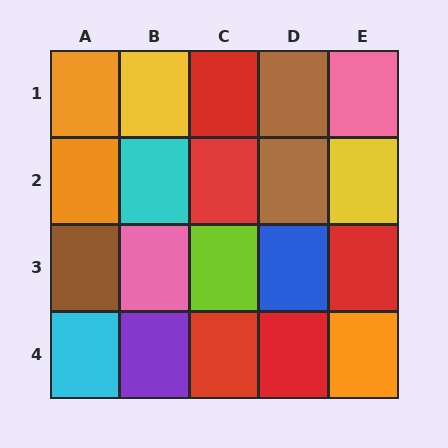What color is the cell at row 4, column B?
Purple.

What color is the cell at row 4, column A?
Cyan.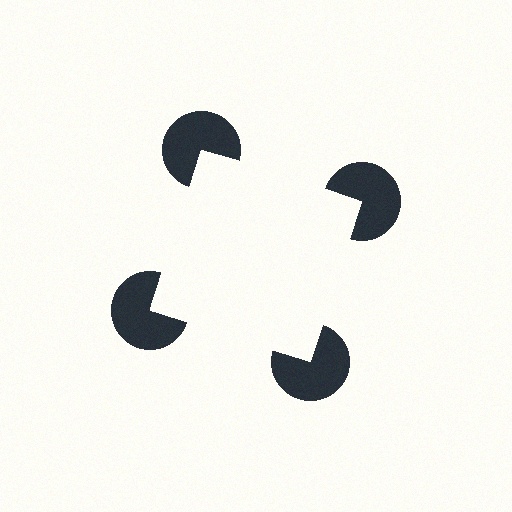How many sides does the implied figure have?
4 sides.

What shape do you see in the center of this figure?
An illusory square — its edges are inferred from the aligned wedge cuts in the pac-man discs, not physically drawn.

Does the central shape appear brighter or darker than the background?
It typically appears slightly brighter than the background, even though no actual brightness change is drawn.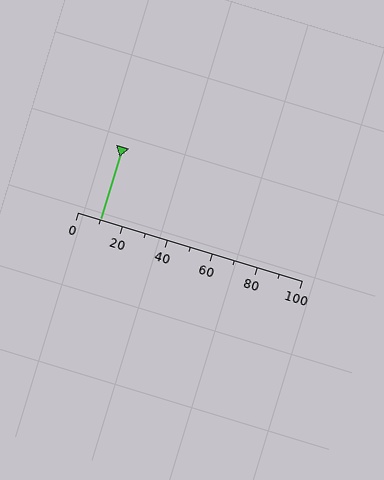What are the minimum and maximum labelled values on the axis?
The axis runs from 0 to 100.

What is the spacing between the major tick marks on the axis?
The major ticks are spaced 20 apart.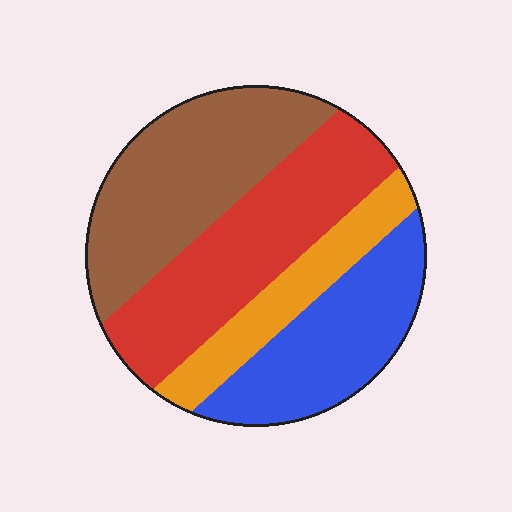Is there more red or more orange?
Red.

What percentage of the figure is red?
Red covers roughly 30% of the figure.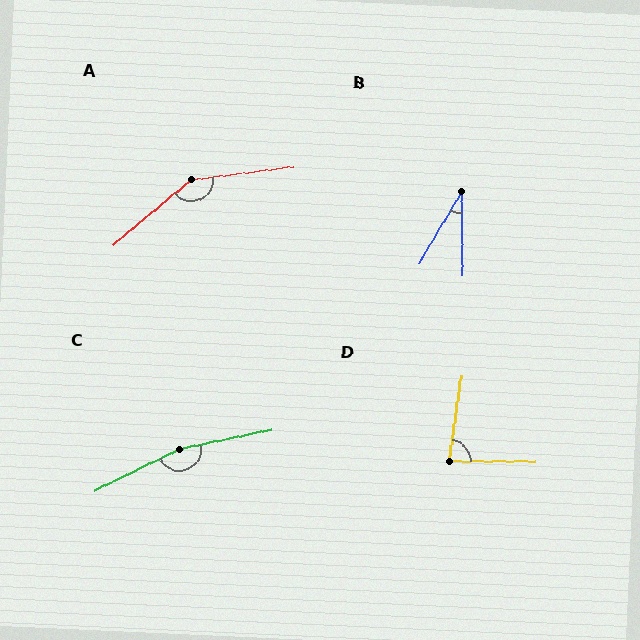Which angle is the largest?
C, at approximately 166 degrees.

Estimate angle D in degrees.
Approximately 82 degrees.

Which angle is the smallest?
B, at approximately 31 degrees.